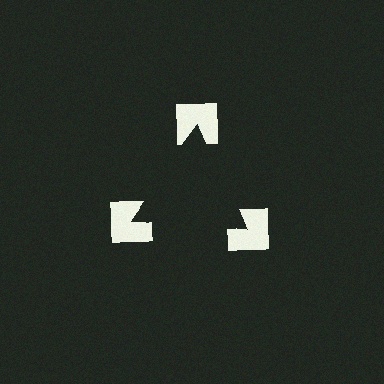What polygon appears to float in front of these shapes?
An illusory triangle — its edges are inferred from the aligned wedge cuts in the notched squares, not physically drawn.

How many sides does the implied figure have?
3 sides.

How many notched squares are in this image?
There are 3 — one at each vertex of the illusory triangle.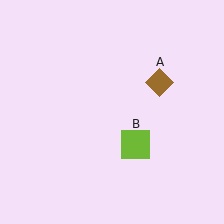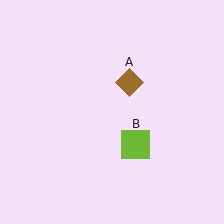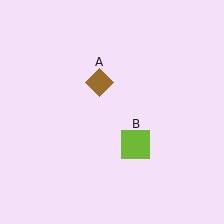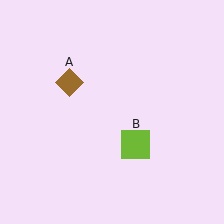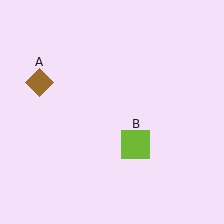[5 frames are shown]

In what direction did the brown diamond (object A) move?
The brown diamond (object A) moved left.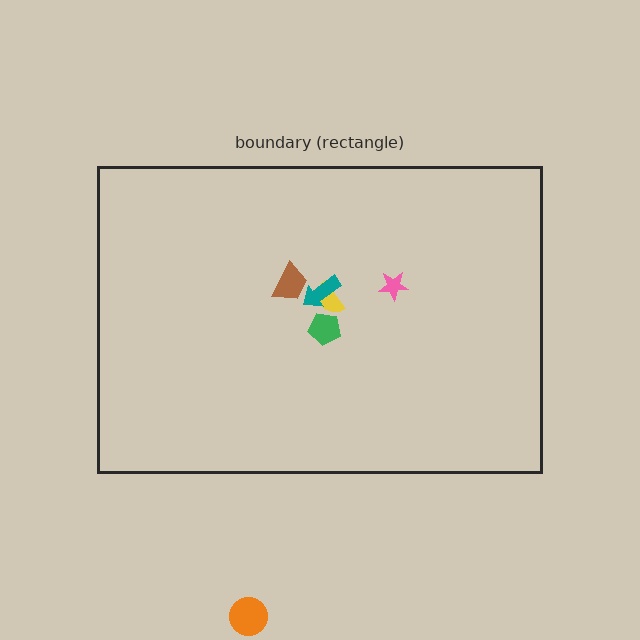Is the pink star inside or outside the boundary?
Inside.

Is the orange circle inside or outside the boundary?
Outside.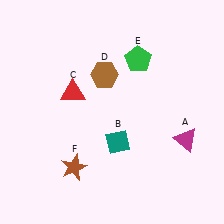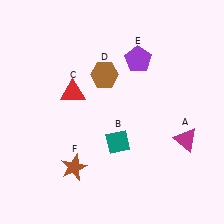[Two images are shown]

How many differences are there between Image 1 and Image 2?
There is 1 difference between the two images.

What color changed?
The pentagon (E) changed from green in Image 1 to purple in Image 2.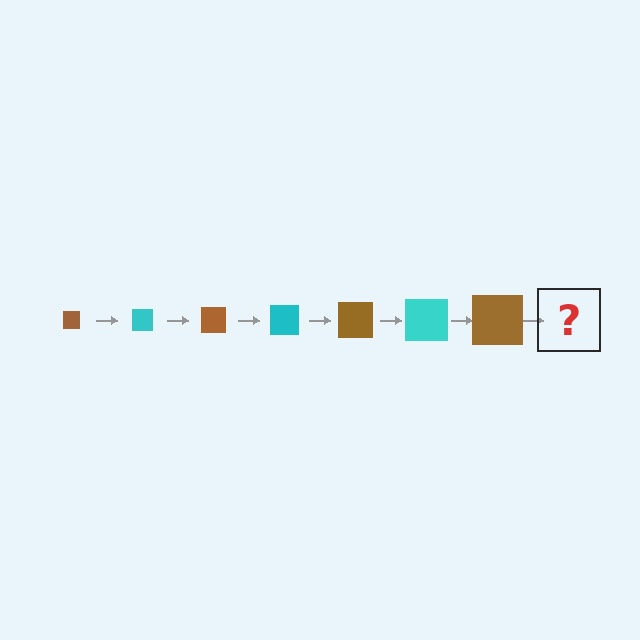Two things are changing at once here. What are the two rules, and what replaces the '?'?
The two rules are that the square grows larger each step and the color cycles through brown and cyan. The '?' should be a cyan square, larger than the previous one.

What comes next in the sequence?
The next element should be a cyan square, larger than the previous one.